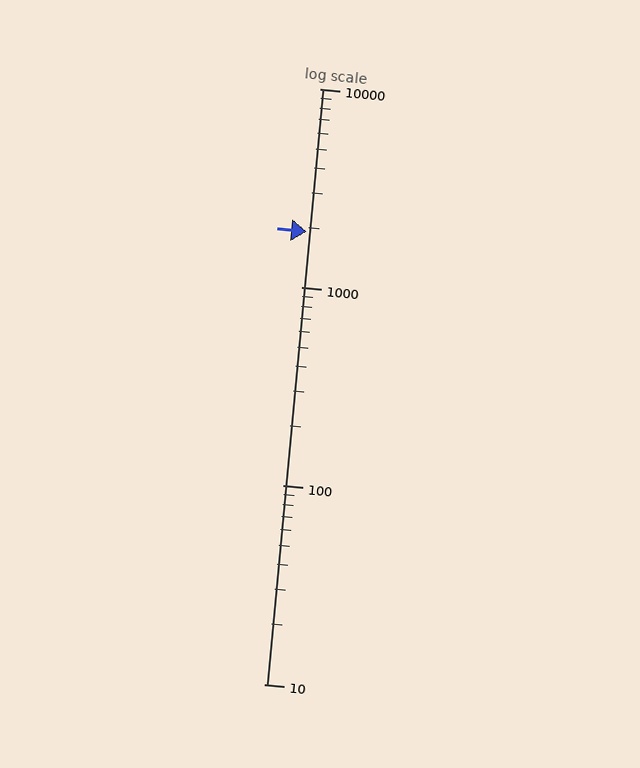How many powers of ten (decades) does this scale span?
The scale spans 3 decades, from 10 to 10000.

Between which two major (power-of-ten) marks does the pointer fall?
The pointer is between 1000 and 10000.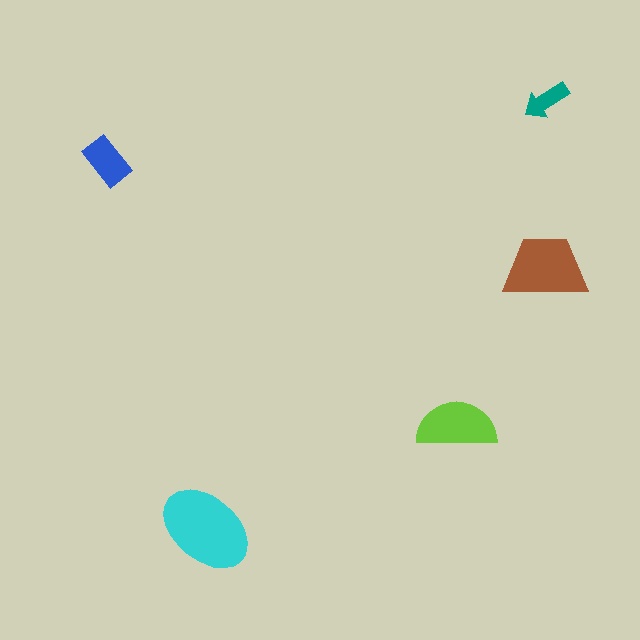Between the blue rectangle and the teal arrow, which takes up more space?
The blue rectangle.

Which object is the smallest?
The teal arrow.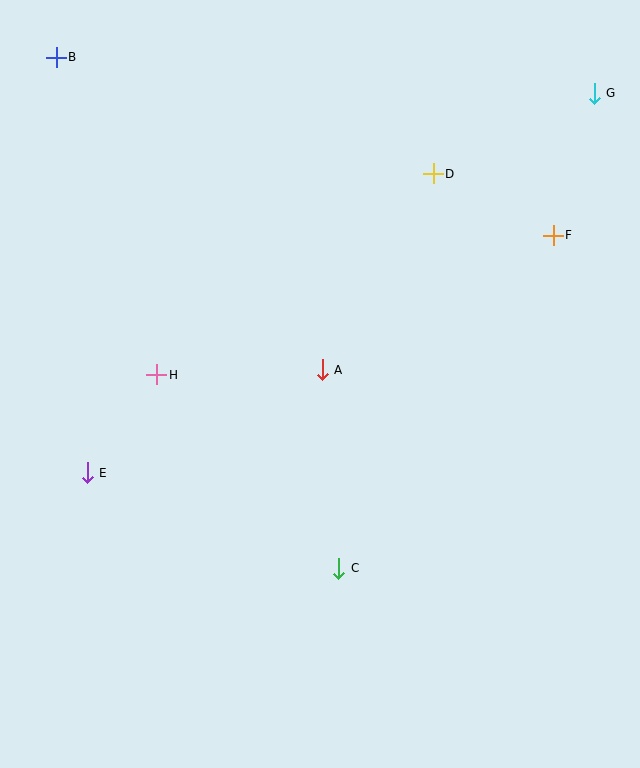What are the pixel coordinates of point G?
Point G is at (594, 93).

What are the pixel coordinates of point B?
Point B is at (56, 57).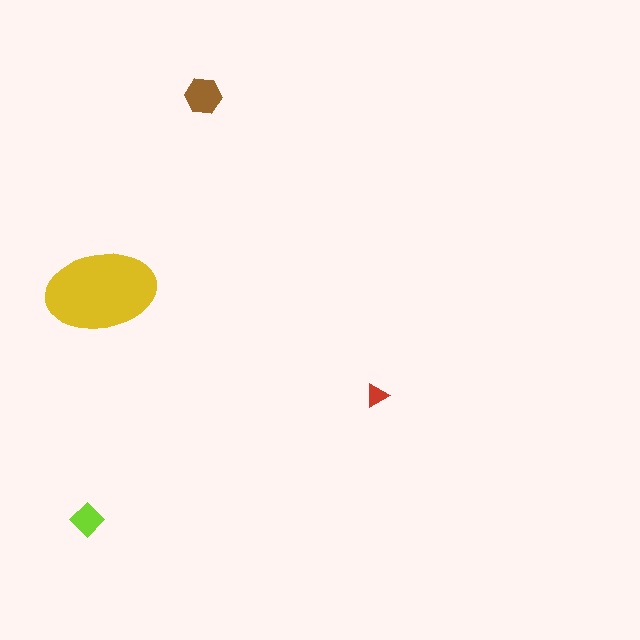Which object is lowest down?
The lime diamond is bottommost.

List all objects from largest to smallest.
The yellow ellipse, the brown hexagon, the lime diamond, the red triangle.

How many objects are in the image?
There are 4 objects in the image.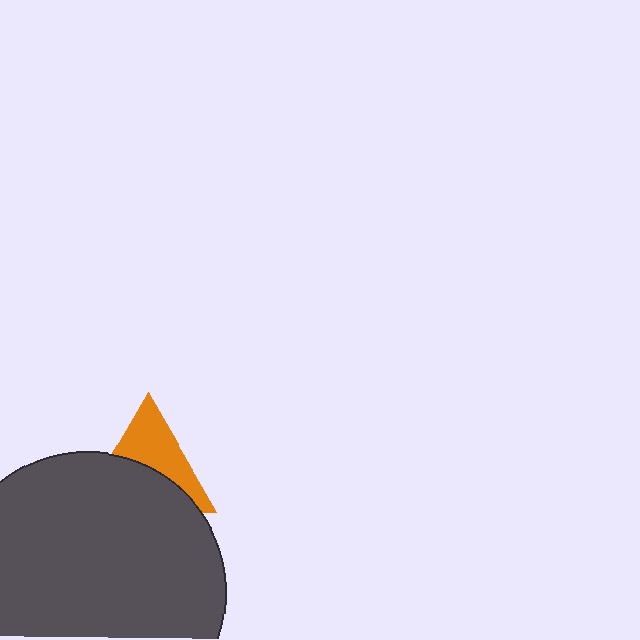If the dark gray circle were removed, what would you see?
You would see the complete orange triangle.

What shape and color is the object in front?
The object in front is a dark gray circle.